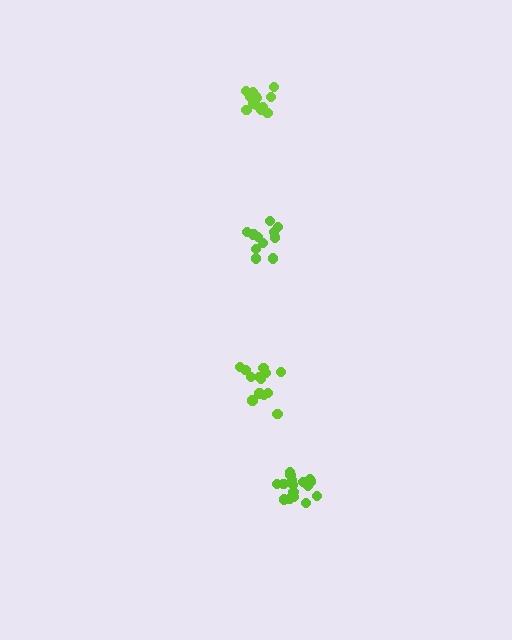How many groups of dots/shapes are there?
There are 4 groups.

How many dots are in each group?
Group 1: 16 dots, Group 2: 11 dots, Group 3: 13 dots, Group 4: 13 dots (53 total).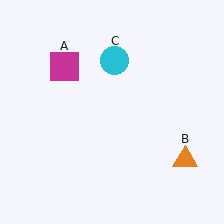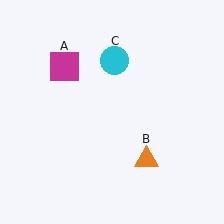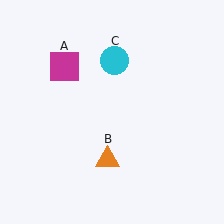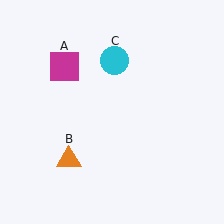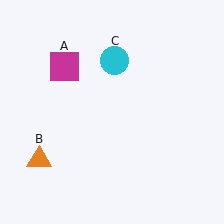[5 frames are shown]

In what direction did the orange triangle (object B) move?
The orange triangle (object B) moved left.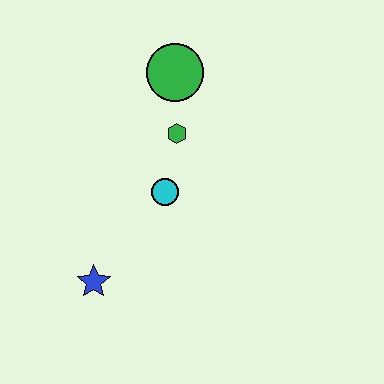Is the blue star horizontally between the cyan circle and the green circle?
No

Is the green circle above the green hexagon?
Yes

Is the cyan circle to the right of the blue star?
Yes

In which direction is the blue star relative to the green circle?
The blue star is below the green circle.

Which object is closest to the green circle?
The green hexagon is closest to the green circle.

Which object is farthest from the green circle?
The blue star is farthest from the green circle.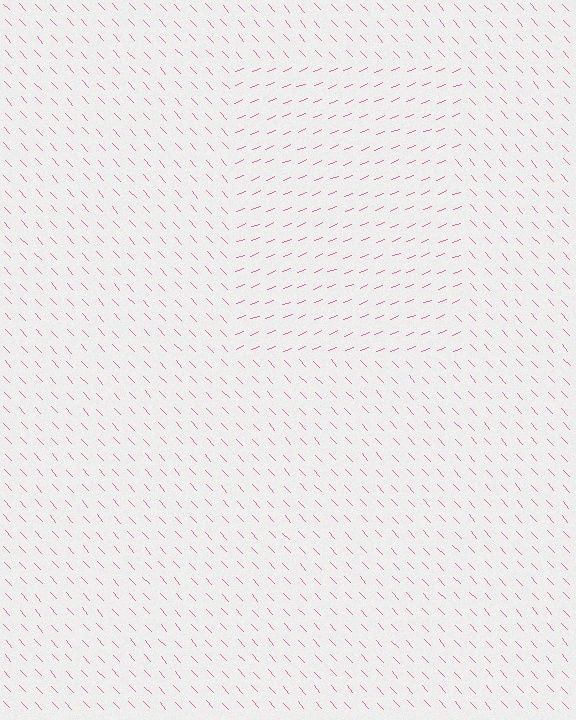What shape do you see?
I see a rectangle.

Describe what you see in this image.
The image is filled with small pink line segments. A rectangle region in the image has lines oriented differently from the surrounding lines, creating a visible texture boundary.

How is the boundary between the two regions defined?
The boundary is defined purely by a change in line orientation (approximately 69 degrees difference). All lines are the same color and thickness.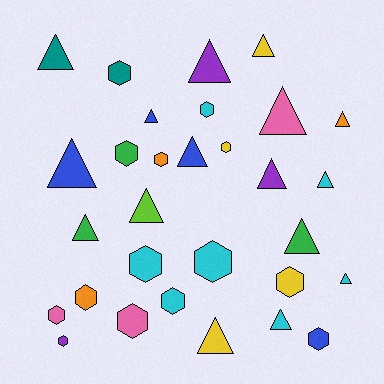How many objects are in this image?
There are 30 objects.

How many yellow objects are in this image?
There are 4 yellow objects.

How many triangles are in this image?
There are 16 triangles.